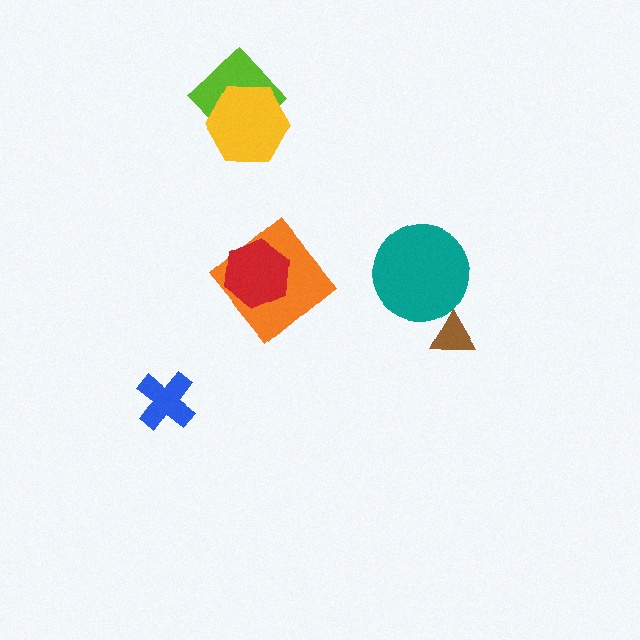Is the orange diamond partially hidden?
Yes, it is partially covered by another shape.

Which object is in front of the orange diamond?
The red hexagon is in front of the orange diamond.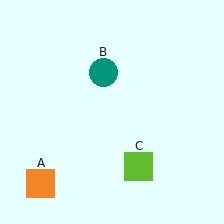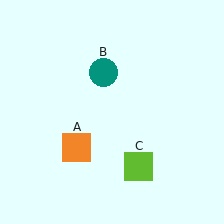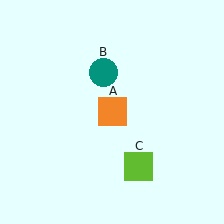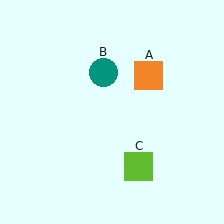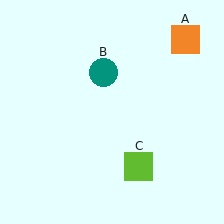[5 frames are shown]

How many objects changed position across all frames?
1 object changed position: orange square (object A).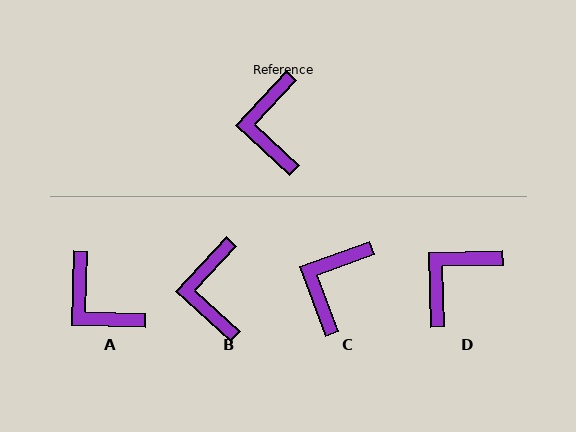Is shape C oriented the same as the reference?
No, it is off by about 27 degrees.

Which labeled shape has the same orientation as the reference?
B.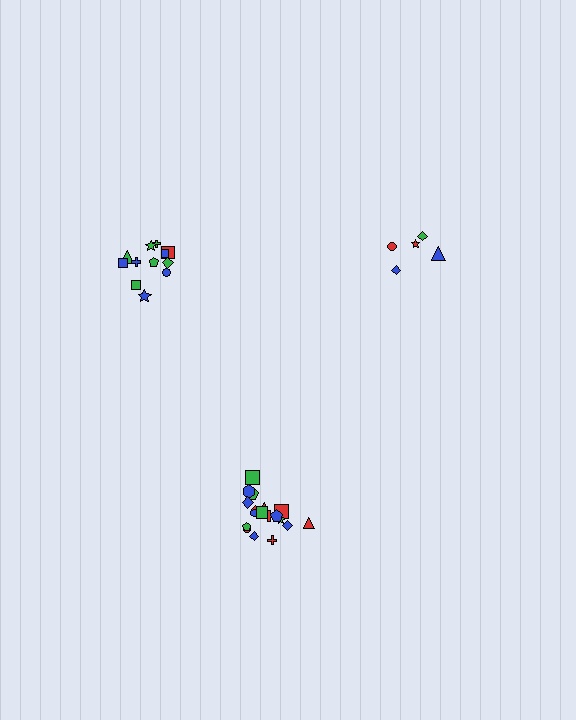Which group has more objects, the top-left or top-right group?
The top-left group.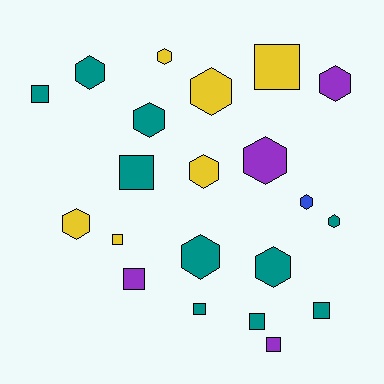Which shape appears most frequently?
Hexagon, with 12 objects.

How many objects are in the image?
There are 21 objects.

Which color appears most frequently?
Teal, with 10 objects.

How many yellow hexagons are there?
There are 4 yellow hexagons.